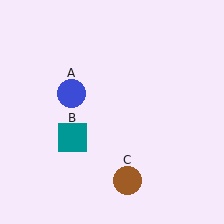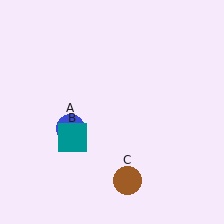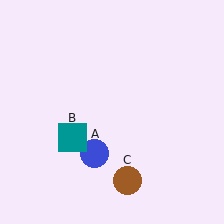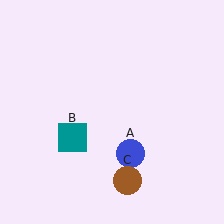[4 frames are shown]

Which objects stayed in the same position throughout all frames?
Teal square (object B) and brown circle (object C) remained stationary.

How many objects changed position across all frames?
1 object changed position: blue circle (object A).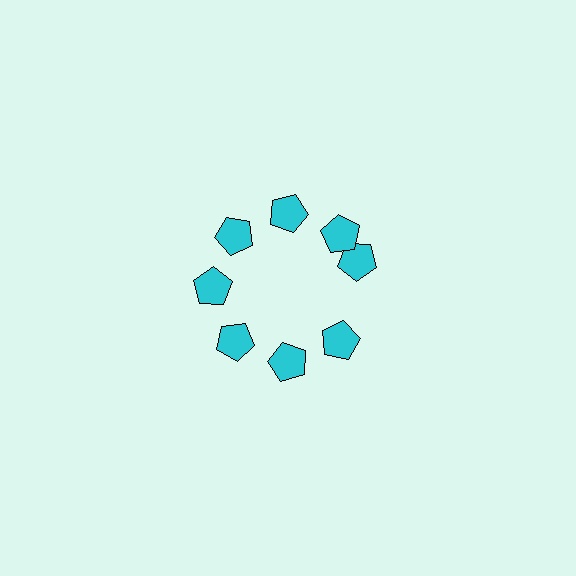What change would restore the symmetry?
The symmetry would be restored by rotating it back into even spacing with its neighbors so that all 8 pentagons sit at equal angles and equal distance from the center.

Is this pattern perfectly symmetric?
No. The 8 cyan pentagons are arranged in a ring, but one element near the 3 o'clock position is rotated out of alignment along the ring, breaking the 8-fold rotational symmetry.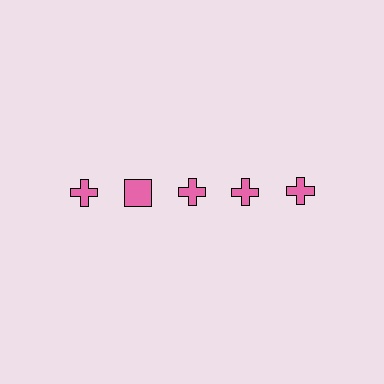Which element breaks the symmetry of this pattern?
The pink square in the top row, second from left column breaks the symmetry. All other shapes are pink crosses.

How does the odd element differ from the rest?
It has a different shape: square instead of cross.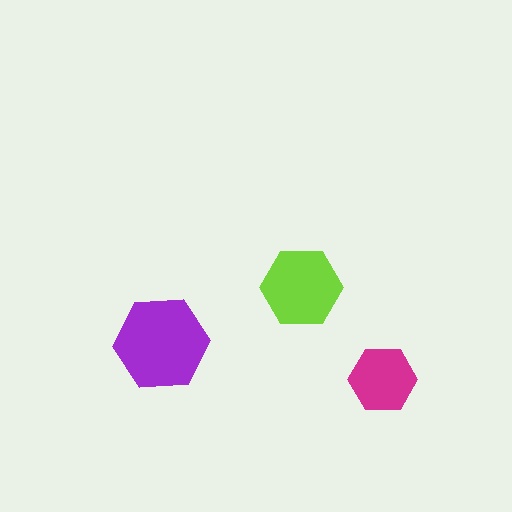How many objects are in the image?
There are 3 objects in the image.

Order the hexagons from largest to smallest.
the purple one, the lime one, the magenta one.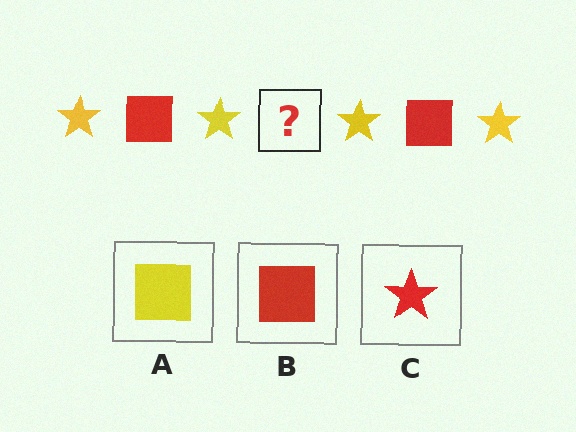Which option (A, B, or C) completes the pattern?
B.